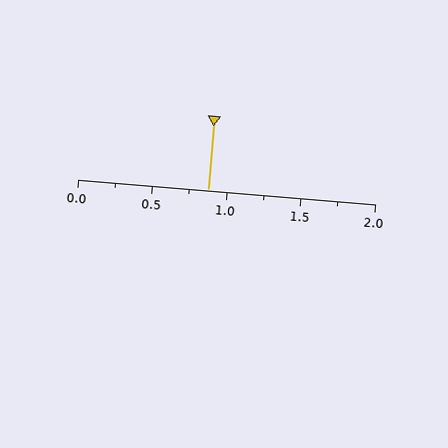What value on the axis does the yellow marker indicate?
The marker indicates approximately 0.88.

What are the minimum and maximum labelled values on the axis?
The axis runs from 0.0 to 2.0.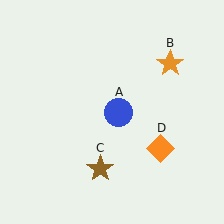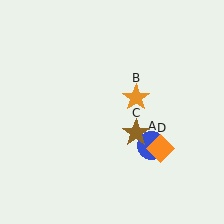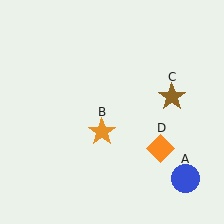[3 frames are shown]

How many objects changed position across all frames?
3 objects changed position: blue circle (object A), orange star (object B), brown star (object C).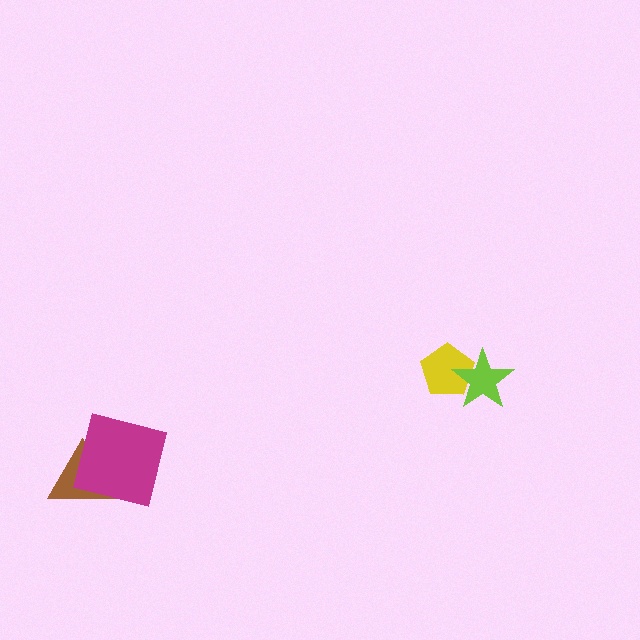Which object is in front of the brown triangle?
The magenta square is in front of the brown triangle.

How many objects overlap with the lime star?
1 object overlaps with the lime star.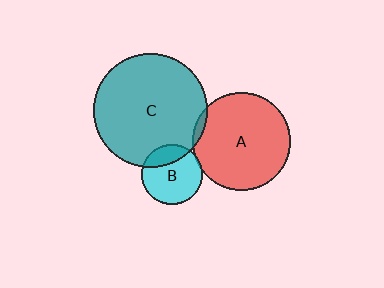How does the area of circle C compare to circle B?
Approximately 3.5 times.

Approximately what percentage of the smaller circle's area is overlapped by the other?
Approximately 5%.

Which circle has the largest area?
Circle C (teal).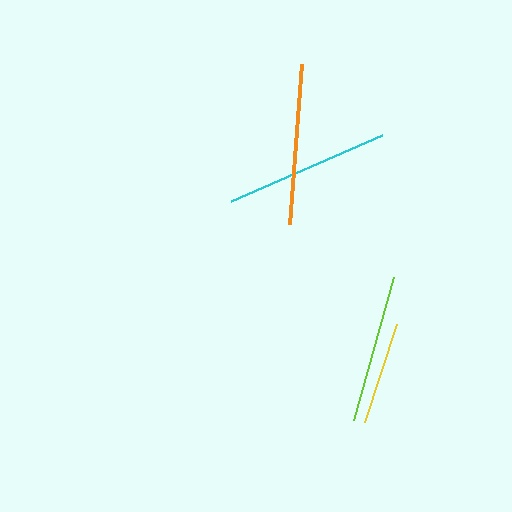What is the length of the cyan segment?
The cyan segment is approximately 165 pixels long.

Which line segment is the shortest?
The yellow line is the shortest at approximately 103 pixels.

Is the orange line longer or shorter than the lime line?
The orange line is longer than the lime line.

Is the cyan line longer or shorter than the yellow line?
The cyan line is longer than the yellow line.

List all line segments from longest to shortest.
From longest to shortest: cyan, orange, lime, yellow.